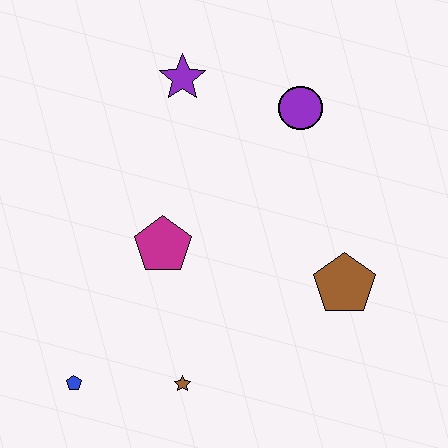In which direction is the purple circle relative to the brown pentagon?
The purple circle is above the brown pentagon.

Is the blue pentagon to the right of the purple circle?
No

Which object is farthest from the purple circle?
The blue pentagon is farthest from the purple circle.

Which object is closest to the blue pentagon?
The brown star is closest to the blue pentagon.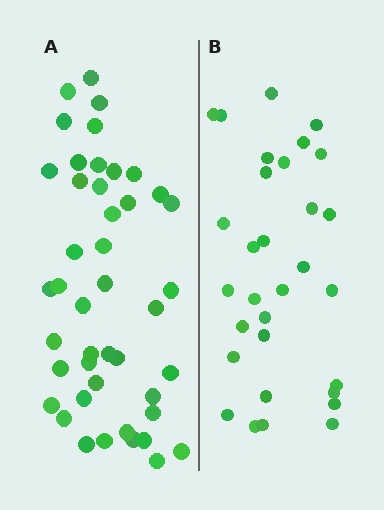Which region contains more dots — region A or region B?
Region A (the left region) has more dots.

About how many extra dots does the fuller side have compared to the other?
Region A has approximately 15 more dots than region B.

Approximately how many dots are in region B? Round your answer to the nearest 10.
About 30 dots. (The exact count is 31, which rounds to 30.)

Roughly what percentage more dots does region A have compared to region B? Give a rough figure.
About 40% more.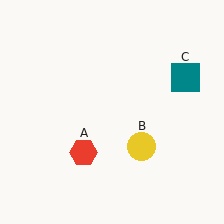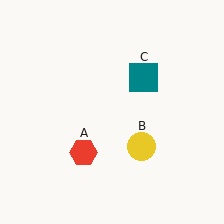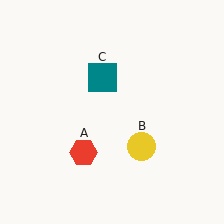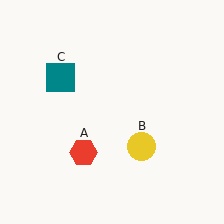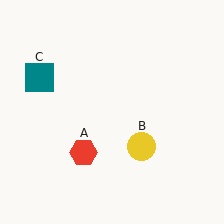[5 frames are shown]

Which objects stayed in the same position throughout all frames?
Red hexagon (object A) and yellow circle (object B) remained stationary.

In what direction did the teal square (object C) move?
The teal square (object C) moved left.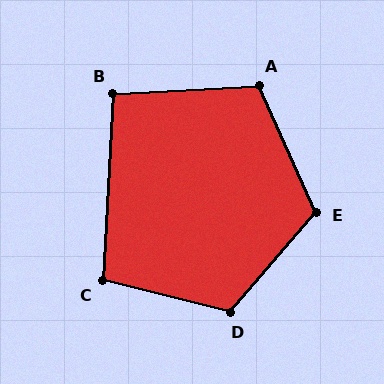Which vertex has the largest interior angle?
D, at approximately 117 degrees.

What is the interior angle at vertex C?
Approximately 101 degrees (obtuse).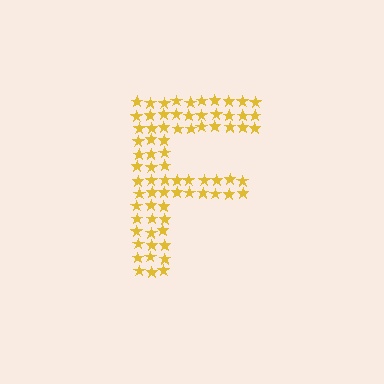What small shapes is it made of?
It is made of small stars.